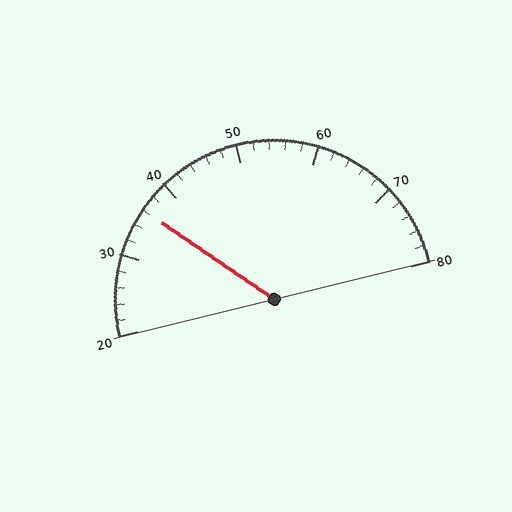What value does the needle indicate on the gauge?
The needle indicates approximately 36.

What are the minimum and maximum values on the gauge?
The gauge ranges from 20 to 80.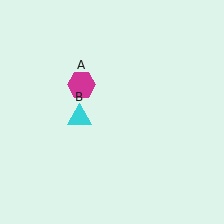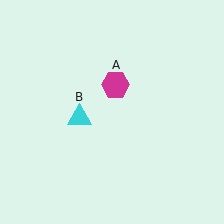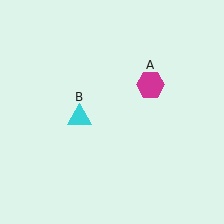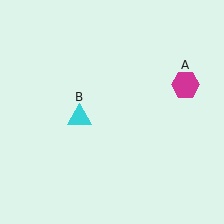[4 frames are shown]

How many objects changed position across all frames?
1 object changed position: magenta hexagon (object A).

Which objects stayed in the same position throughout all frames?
Cyan triangle (object B) remained stationary.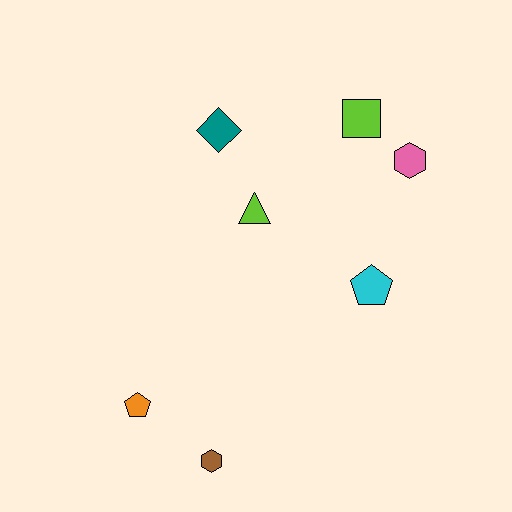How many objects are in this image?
There are 7 objects.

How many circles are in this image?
There are no circles.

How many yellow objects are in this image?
There are no yellow objects.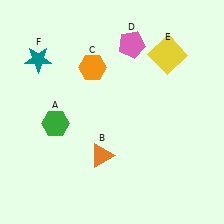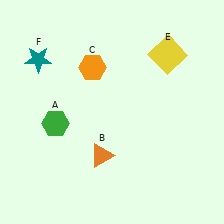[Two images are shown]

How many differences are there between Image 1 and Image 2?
There is 1 difference between the two images.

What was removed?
The pink pentagon (D) was removed in Image 2.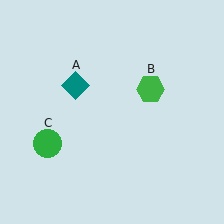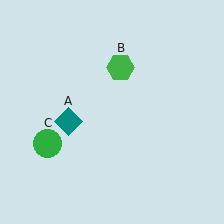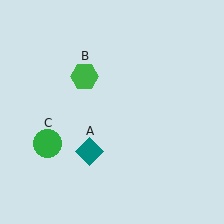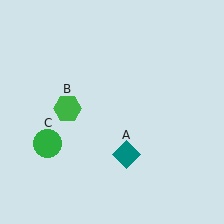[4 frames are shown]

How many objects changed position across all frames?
2 objects changed position: teal diamond (object A), green hexagon (object B).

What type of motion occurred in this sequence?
The teal diamond (object A), green hexagon (object B) rotated counterclockwise around the center of the scene.